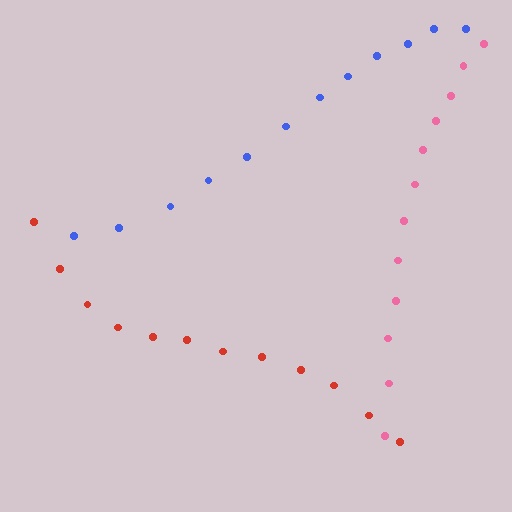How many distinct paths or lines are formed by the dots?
There are 3 distinct paths.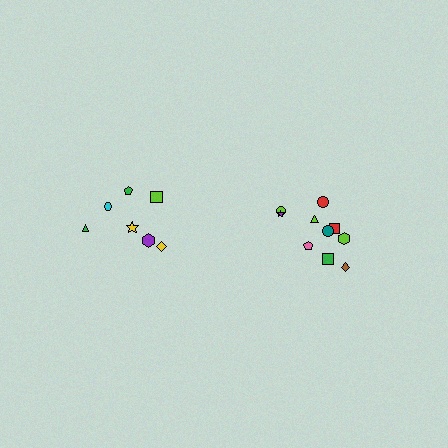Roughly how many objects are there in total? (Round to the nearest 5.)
Roughly 15 objects in total.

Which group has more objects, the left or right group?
The right group.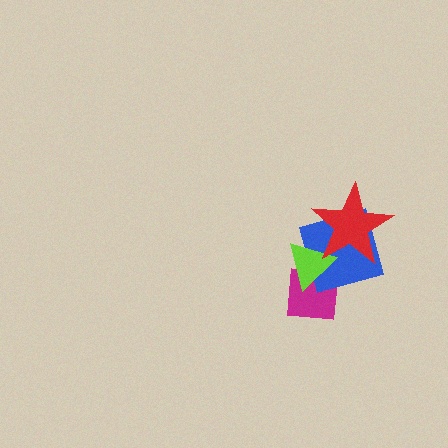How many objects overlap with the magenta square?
2 objects overlap with the magenta square.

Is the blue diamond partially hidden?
Yes, it is partially covered by another shape.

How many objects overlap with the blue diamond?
3 objects overlap with the blue diamond.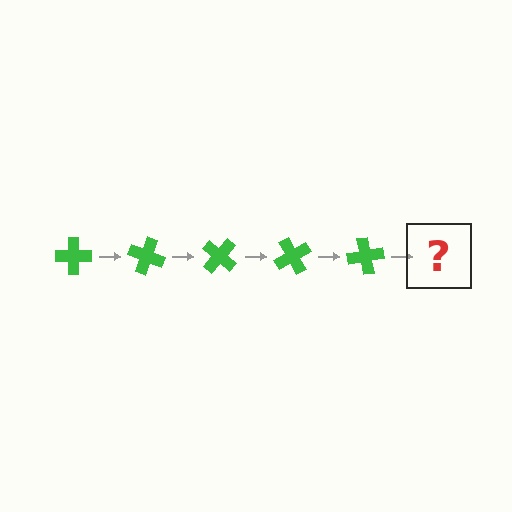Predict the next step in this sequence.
The next step is a green cross rotated 100 degrees.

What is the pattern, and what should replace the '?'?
The pattern is that the cross rotates 20 degrees each step. The '?' should be a green cross rotated 100 degrees.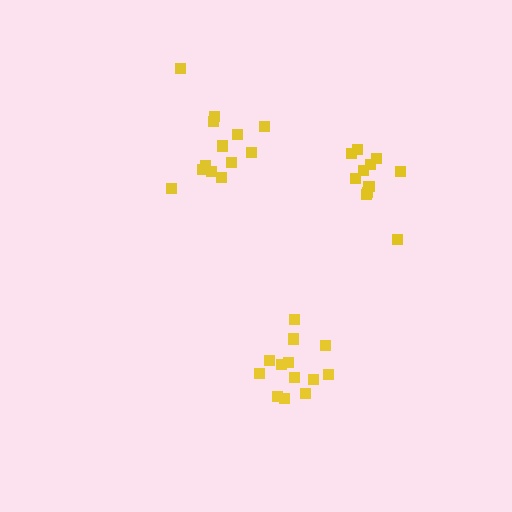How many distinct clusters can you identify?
There are 3 distinct clusters.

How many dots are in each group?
Group 1: 11 dots, Group 2: 13 dots, Group 3: 13 dots (37 total).